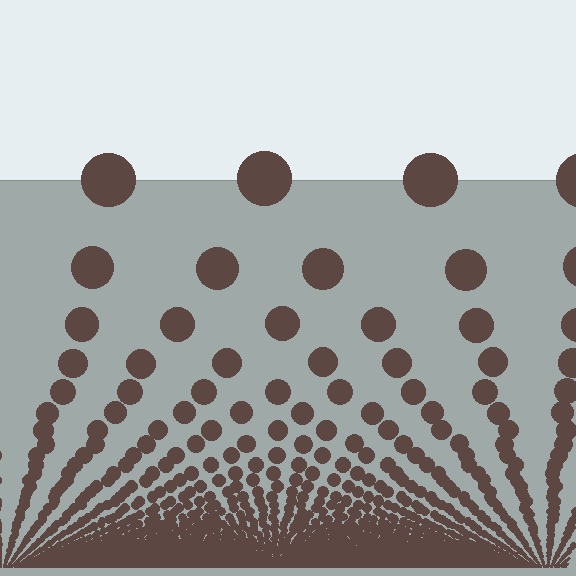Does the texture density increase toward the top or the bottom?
Density increases toward the bottom.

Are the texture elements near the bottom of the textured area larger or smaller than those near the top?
Smaller. The gradient is inverted — elements near the bottom are smaller and denser.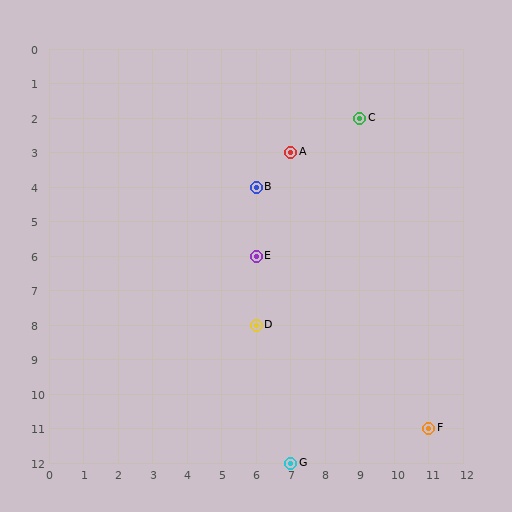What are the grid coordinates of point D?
Point D is at grid coordinates (6, 8).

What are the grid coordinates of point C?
Point C is at grid coordinates (9, 2).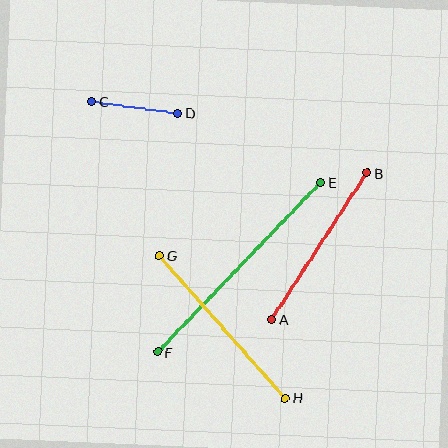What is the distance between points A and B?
The distance is approximately 175 pixels.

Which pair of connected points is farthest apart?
Points E and F are farthest apart.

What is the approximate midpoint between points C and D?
The midpoint is at approximately (135, 107) pixels.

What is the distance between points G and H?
The distance is approximately 190 pixels.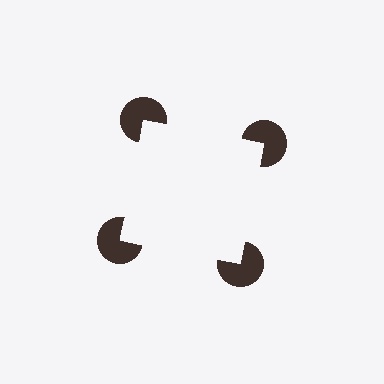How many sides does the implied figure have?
4 sides.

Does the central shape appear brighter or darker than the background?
It typically appears slightly brighter than the background, even though no actual brightness change is drawn.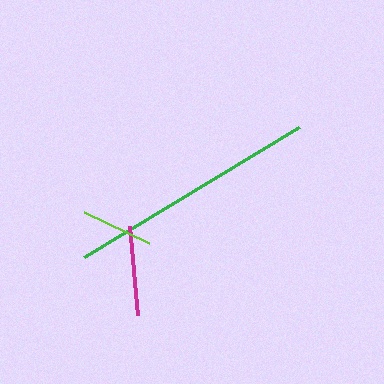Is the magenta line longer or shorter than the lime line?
The magenta line is longer than the lime line.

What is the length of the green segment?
The green segment is approximately 251 pixels long.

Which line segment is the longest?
The green line is the longest at approximately 251 pixels.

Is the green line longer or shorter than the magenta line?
The green line is longer than the magenta line.